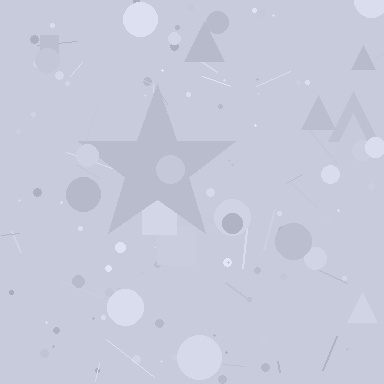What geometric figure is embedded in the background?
A star is embedded in the background.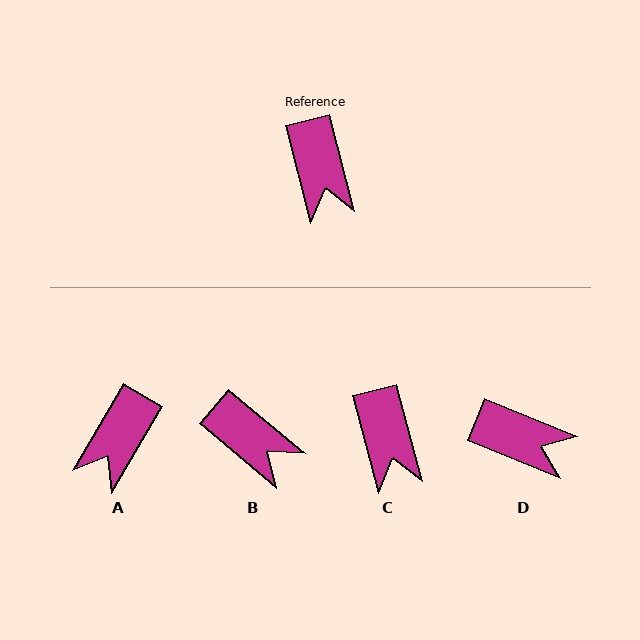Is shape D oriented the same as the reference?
No, it is off by about 53 degrees.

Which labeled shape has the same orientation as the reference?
C.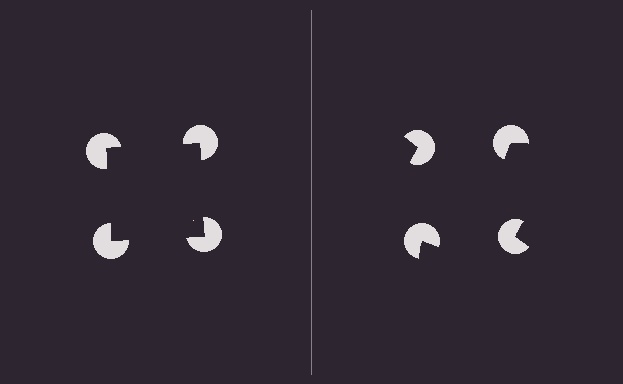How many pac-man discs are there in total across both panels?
8 — 4 on each side.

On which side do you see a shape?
An illusory square appears on the left side. On the right side the wedge cuts are rotated, so no coherent shape forms.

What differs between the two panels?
The pac-man discs are positioned identically on both sides; only the wedge orientations differ. On the left they align to a square; on the right they are misaligned.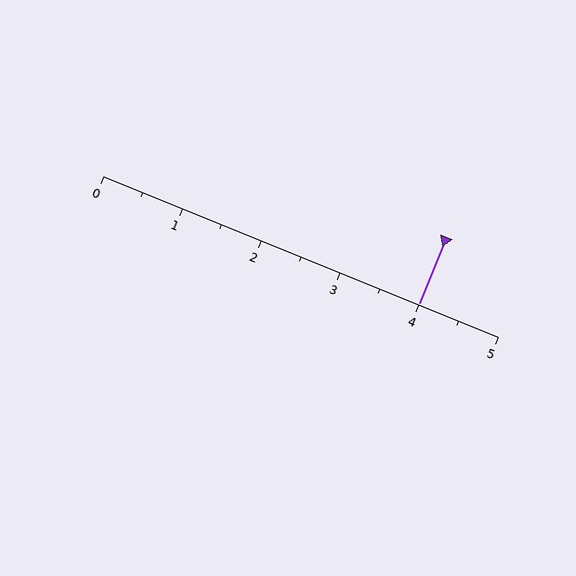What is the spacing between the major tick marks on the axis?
The major ticks are spaced 1 apart.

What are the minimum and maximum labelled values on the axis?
The axis runs from 0 to 5.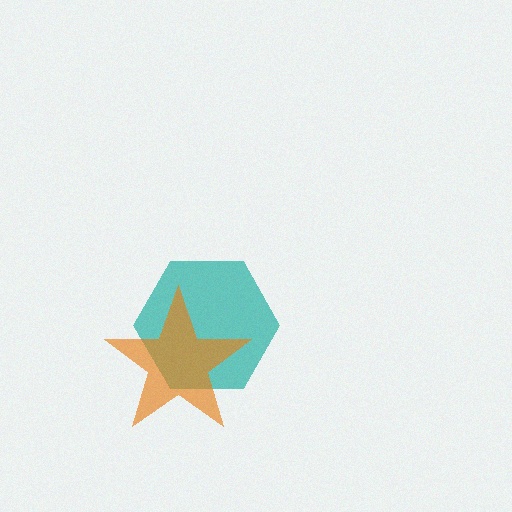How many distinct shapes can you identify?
There are 2 distinct shapes: a teal hexagon, an orange star.